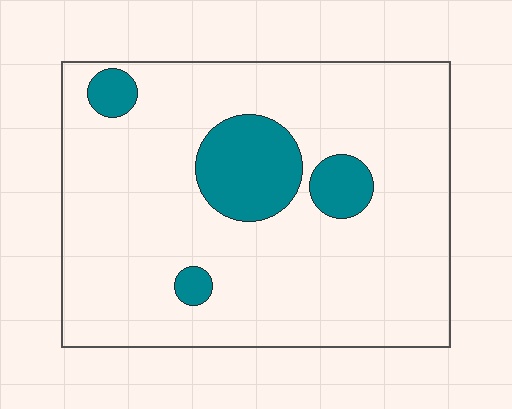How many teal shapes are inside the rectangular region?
4.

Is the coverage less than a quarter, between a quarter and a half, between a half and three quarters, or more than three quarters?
Less than a quarter.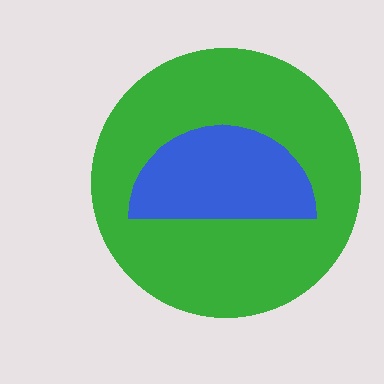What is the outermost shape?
The green circle.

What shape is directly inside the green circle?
The blue semicircle.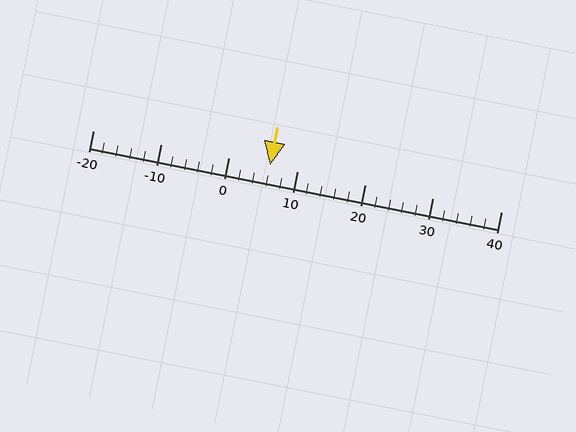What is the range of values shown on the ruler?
The ruler shows values from -20 to 40.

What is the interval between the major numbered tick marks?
The major tick marks are spaced 10 units apart.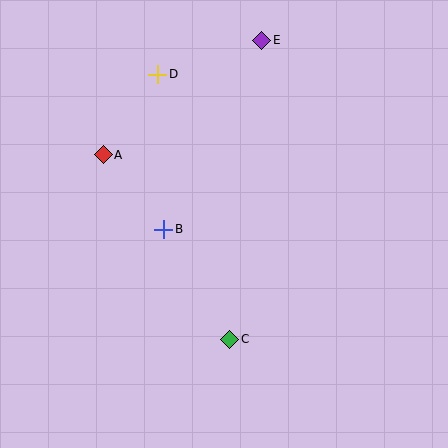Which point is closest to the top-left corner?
Point D is closest to the top-left corner.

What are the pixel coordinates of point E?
Point E is at (262, 40).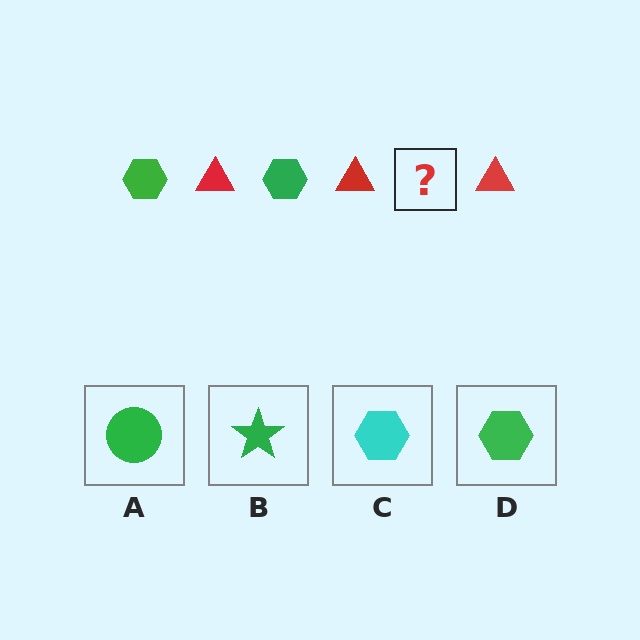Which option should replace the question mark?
Option D.